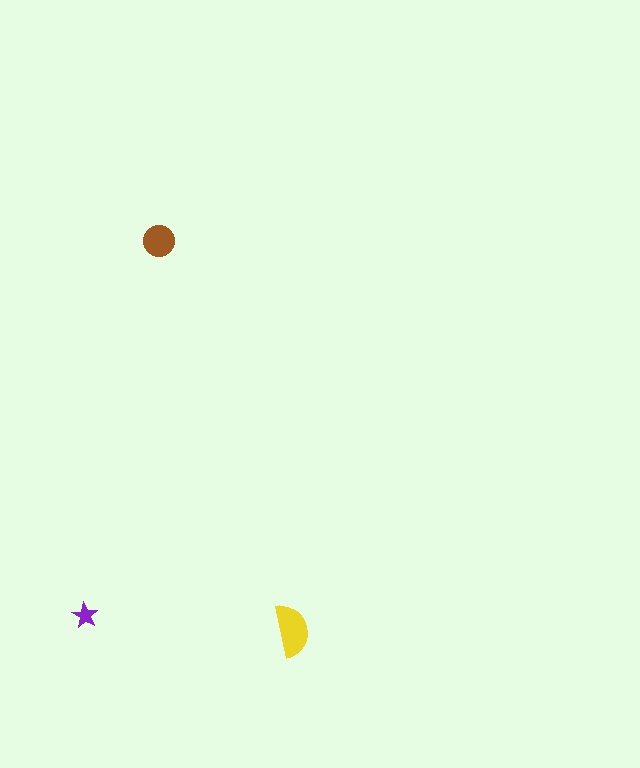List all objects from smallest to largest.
The purple star, the brown circle, the yellow semicircle.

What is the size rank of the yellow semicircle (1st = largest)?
1st.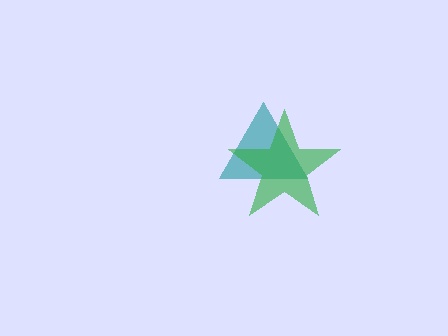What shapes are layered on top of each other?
The layered shapes are: a teal triangle, a green star.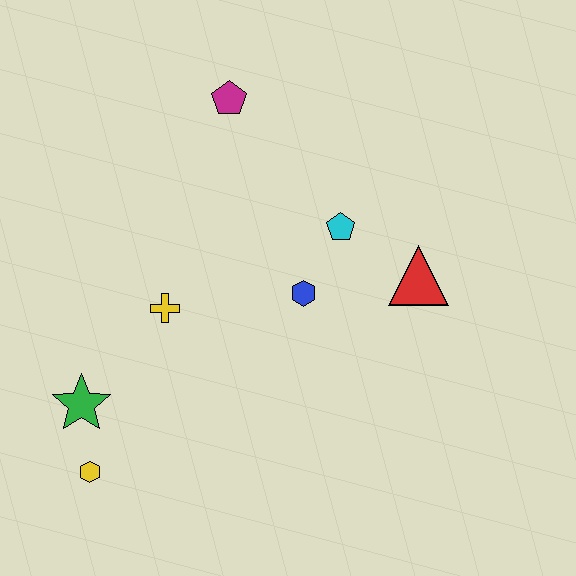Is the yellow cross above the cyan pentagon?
No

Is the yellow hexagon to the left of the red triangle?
Yes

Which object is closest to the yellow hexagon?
The green star is closest to the yellow hexagon.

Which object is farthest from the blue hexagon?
The yellow hexagon is farthest from the blue hexagon.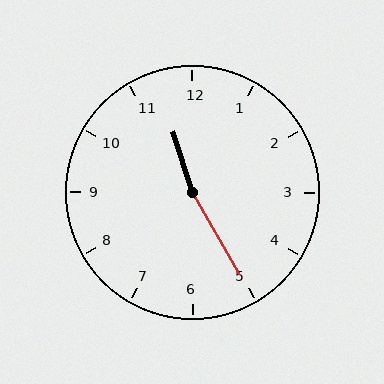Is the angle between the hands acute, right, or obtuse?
It is obtuse.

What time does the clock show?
11:25.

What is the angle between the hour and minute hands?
Approximately 168 degrees.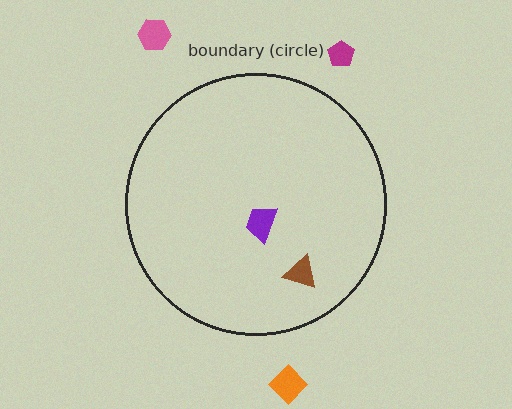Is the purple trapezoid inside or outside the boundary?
Inside.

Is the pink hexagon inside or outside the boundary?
Outside.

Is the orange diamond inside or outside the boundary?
Outside.